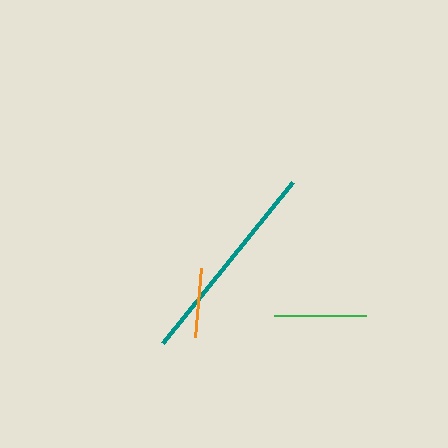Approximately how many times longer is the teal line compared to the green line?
The teal line is approximately 2.3 times the length of the green line.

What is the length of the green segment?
The green segment is approximately 92 pixels long.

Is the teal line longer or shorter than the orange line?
The teal line is longer than the orange line.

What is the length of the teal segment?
The teal segment is approximately 208 pixels long.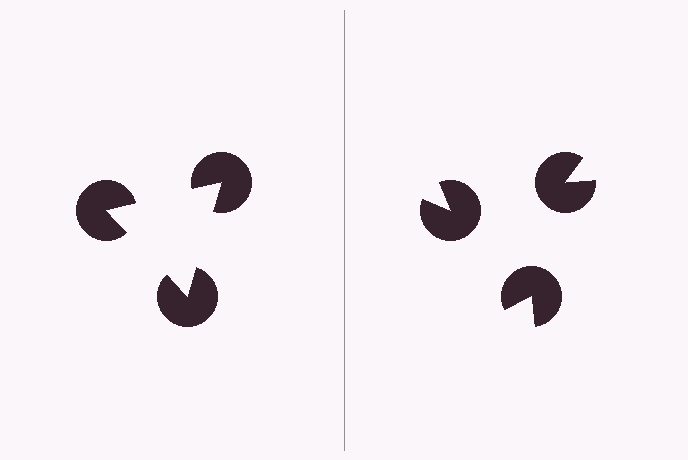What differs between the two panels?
The pac-man discs are positioned identically on both sides; only the wedge orientations differ. On the left they align to a triangle; on the right they are misaligned.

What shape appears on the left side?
An illusory triangle.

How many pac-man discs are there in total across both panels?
6 — 3 on each side.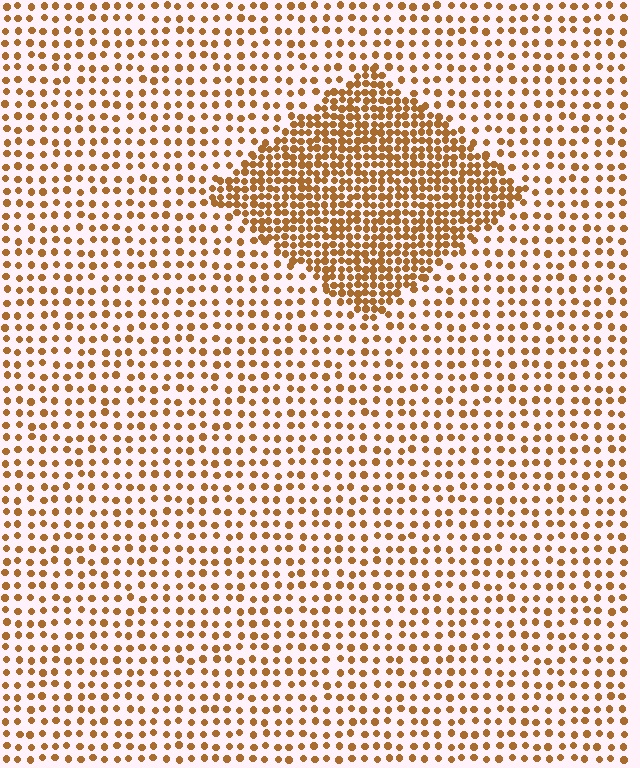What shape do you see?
I see a diamond.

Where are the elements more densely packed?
The elements are more densely packed inside the diamond boundary.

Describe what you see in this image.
The image contains small brown elements arranged at two different densities. A diamond-shaped region is visible where the elements are more densely packed than the surrounding area.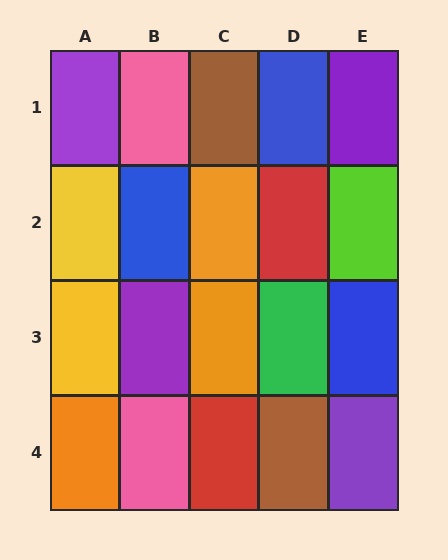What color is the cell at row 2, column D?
Red.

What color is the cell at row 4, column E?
Purple.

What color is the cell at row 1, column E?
Purple.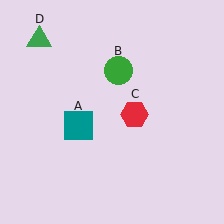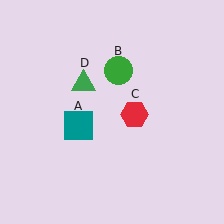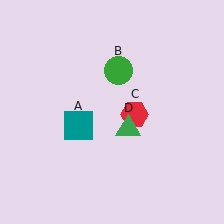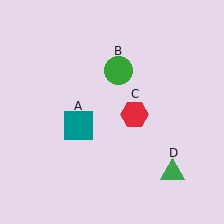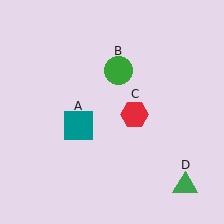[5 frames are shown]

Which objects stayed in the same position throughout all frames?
Teal square (object A) and green circle (object B) and red hexagon (object C) remained stationary.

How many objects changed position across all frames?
1 object changed position: green triangle (object D).